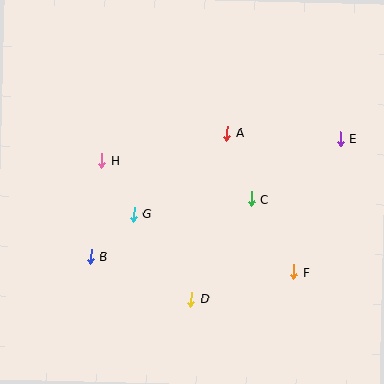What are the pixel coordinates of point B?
Point B is at (90, 257).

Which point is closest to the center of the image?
Point C at (251, 199) is closest to the center.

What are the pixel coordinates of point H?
Point H is at (101, 161).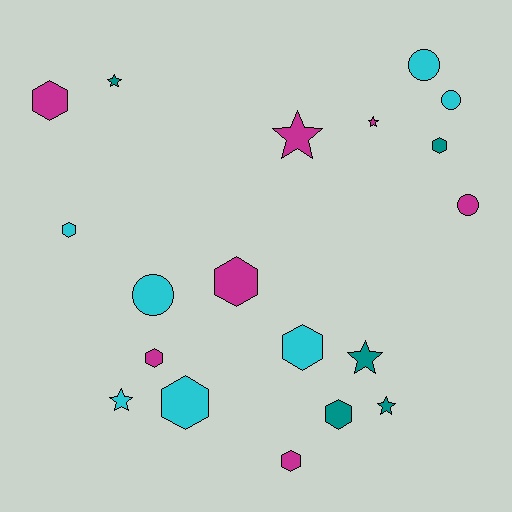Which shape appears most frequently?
Hexagon, with 9 objects.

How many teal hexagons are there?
There are 2 teal hexagons.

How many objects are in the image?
There are 19 objects.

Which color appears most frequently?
Cyan, with 7 objects.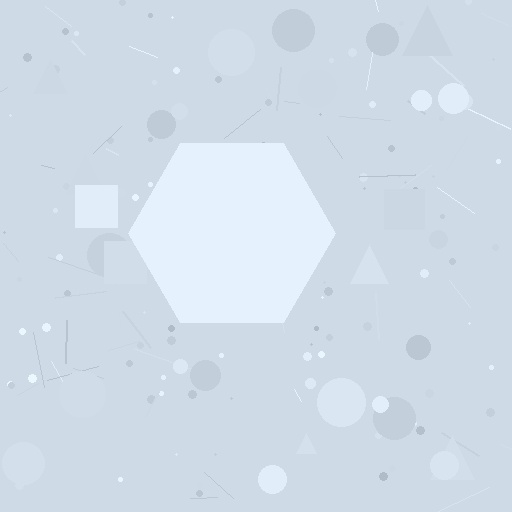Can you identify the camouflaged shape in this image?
The camouflaged shape is a hexagon.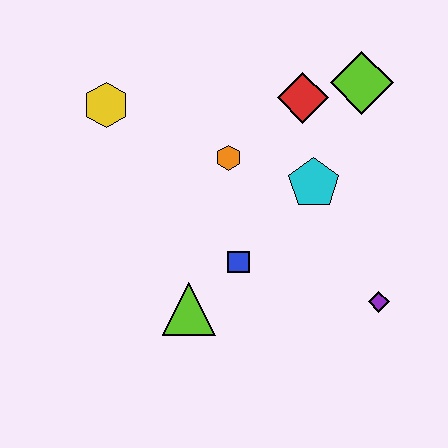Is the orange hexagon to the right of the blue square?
No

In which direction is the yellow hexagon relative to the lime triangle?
The yellow hexagon is above the lime triangle.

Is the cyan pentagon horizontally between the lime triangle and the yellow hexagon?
No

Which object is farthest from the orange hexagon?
The purple diamond is farthest from the orange hexagon.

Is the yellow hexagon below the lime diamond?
Yes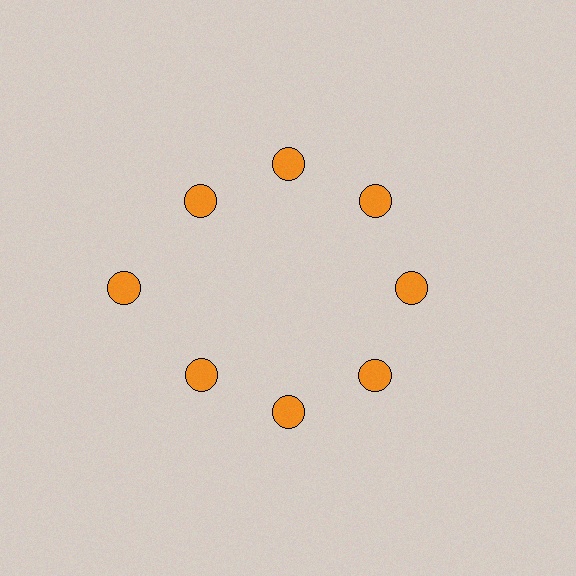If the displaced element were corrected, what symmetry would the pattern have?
It would have 8-fold rotational symmetry — the pattern would map onto itself every 45 degrees.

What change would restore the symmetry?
The symmetry would be restored by moving it inward, back onto the ring so that all 8 circles sit at equal angles and equal distance from the center.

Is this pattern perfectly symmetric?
No. The 8 orange circles are arranged in a ring, but one element near the 9 o'clock position is pushed outward from the center, breaking the 8-fold rotational symmetry.